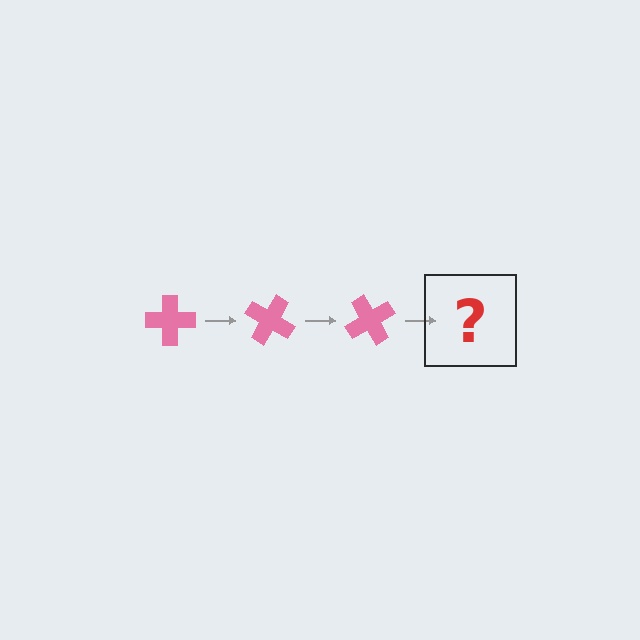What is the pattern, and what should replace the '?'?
The pattern is that the cross rotates 30 degrees each step. The '?' should be a pink cross rotated 90 degrees.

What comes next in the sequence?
The next element should be a pink cross rotated 90 degrees.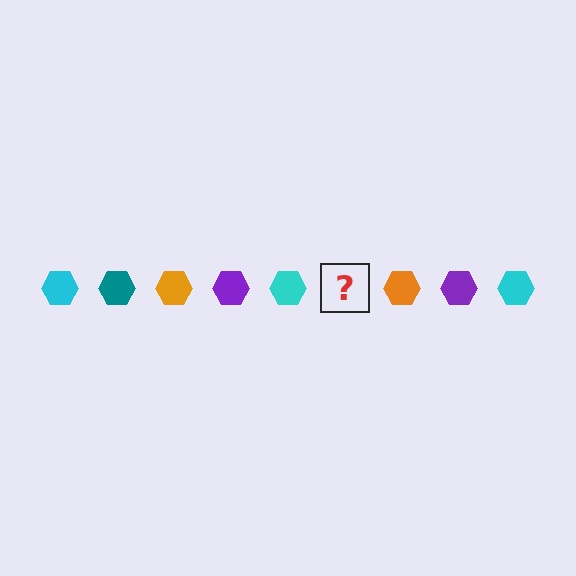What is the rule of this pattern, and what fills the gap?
The rule is that the pattern cycles through cyan, teal, orange, purple hexagons. The gap should be filled with a teal hexagon.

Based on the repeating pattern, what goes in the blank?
The blank should be a teal hexagon.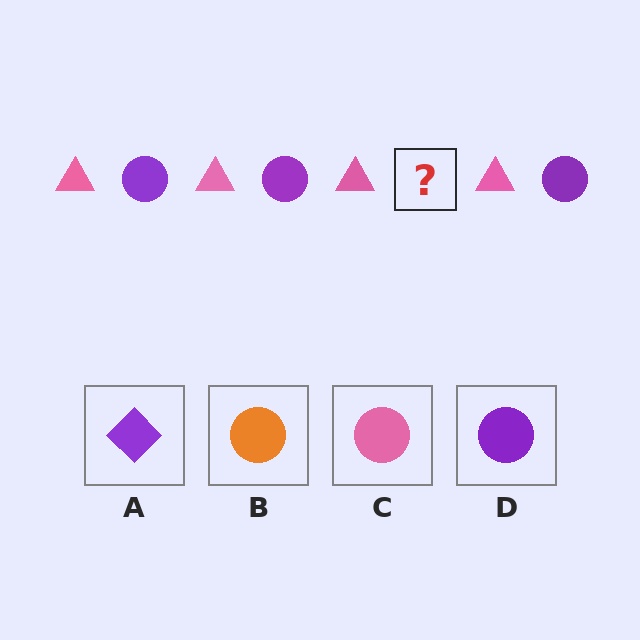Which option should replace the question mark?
Option D.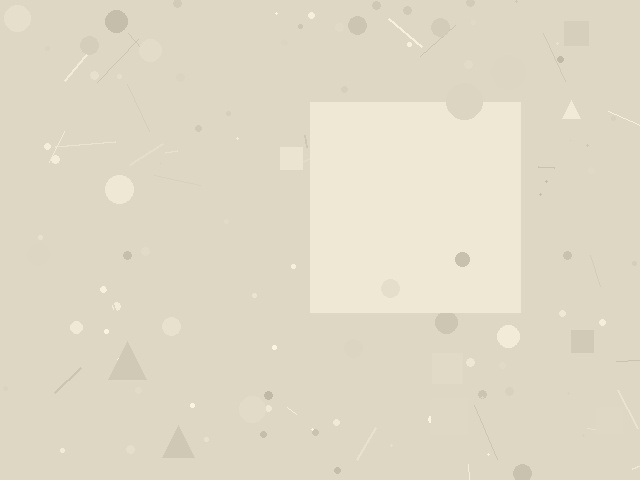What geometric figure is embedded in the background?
A square is embedded in the background.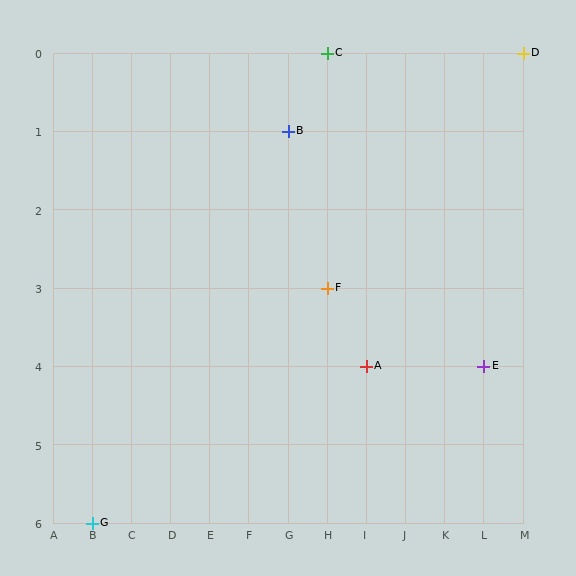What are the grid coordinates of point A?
Point A is at grid coordinates (I, 4).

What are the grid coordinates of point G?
Point G is at grid coordinates (B, 6).